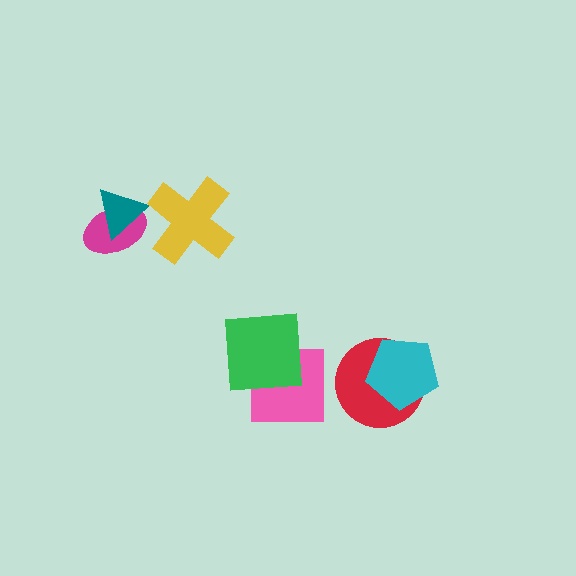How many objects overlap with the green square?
1 object overlaps with the green square.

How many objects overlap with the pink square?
1 object overlaps with the pink square.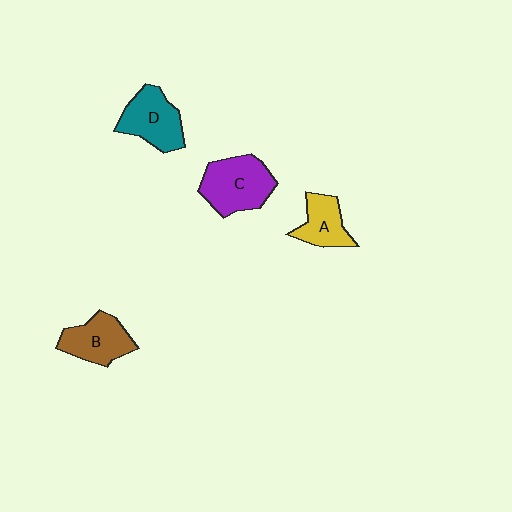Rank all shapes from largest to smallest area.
From largest to smallest: C (purple), D (teal), B (brown), A (yellow).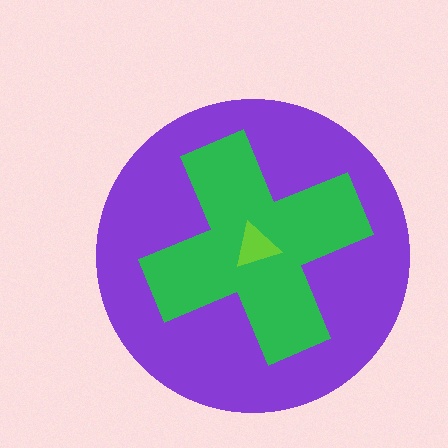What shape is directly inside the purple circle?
The green cross.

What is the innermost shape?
The lime triangle.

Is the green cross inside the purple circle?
Yes.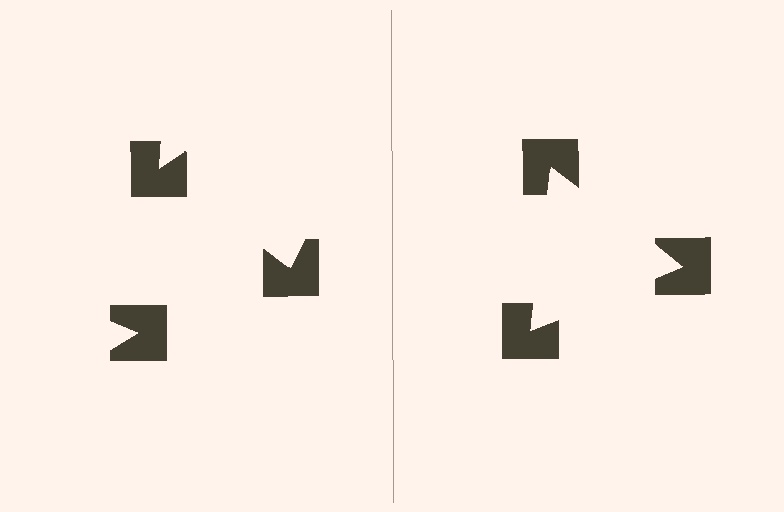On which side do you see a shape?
An illusory triangle appears on the right side. On the left side the wedge cuts are rotated, so no coherent shape forms.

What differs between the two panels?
The notched squares are positioned identically on both sides; only the wedge orientations differ. On the right they align to a triangle; on the left they are misaligned.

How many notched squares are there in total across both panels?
6 — 3 on each side.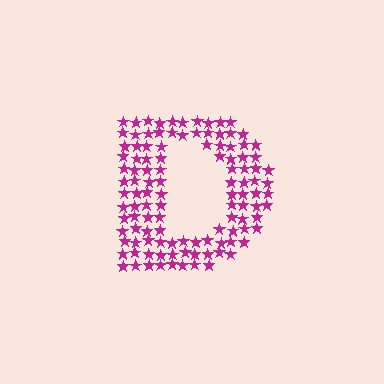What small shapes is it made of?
It is made of small stars.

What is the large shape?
The large shape is the letter D.